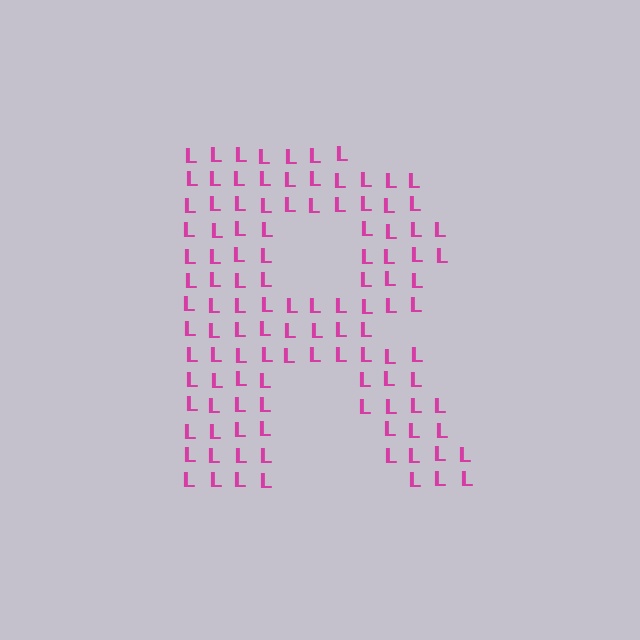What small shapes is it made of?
It is made of small letter L's.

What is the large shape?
The large shape is the letter R.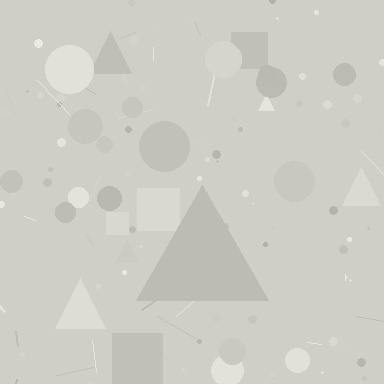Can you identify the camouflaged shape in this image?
The camouflaged shape is a triangle.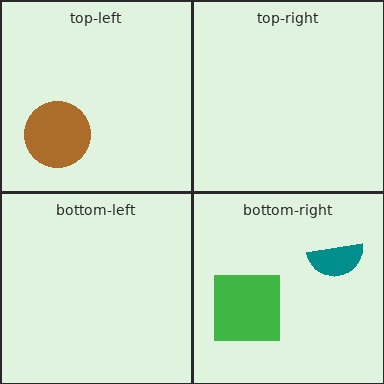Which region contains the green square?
The bottom-right region.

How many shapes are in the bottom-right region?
2.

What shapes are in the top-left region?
The brown circle.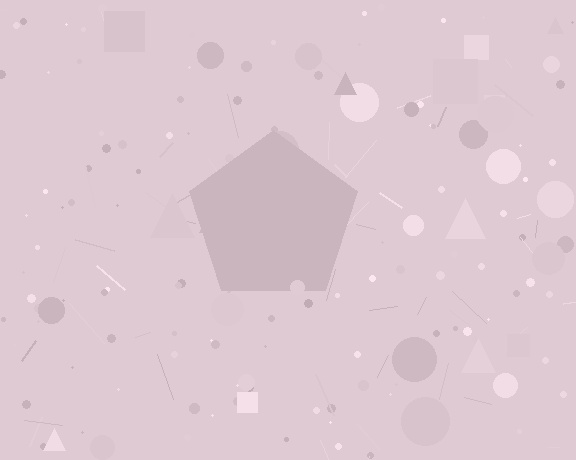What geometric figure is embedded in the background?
A pentagon is embedded in the background.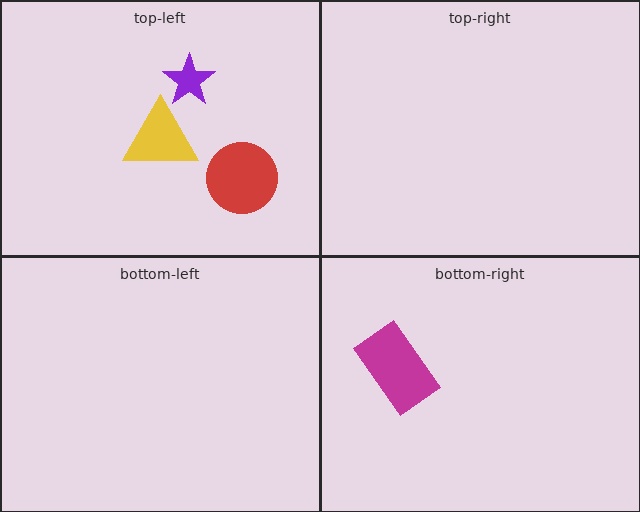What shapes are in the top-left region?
The yellow triangle, the purple star, the red circle.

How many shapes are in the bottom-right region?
1.